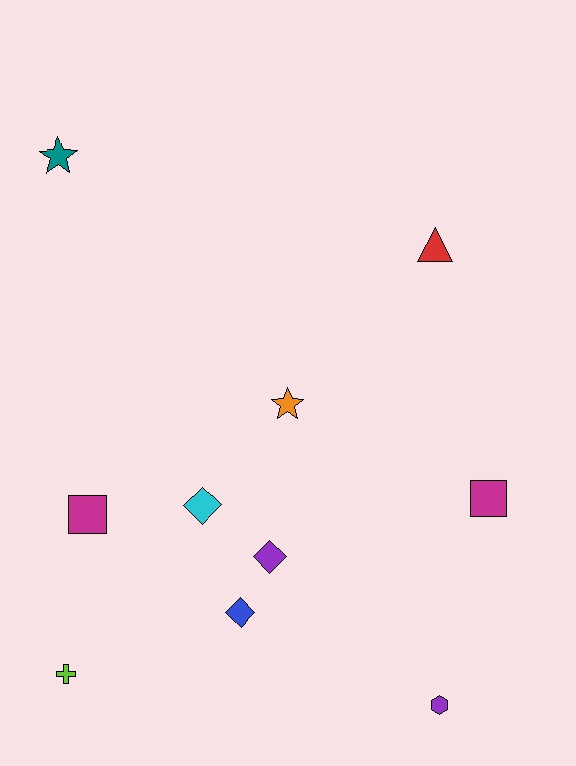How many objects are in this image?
There are 10 objects.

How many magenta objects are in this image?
There are 2 magenta objects.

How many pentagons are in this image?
There are no pentagons.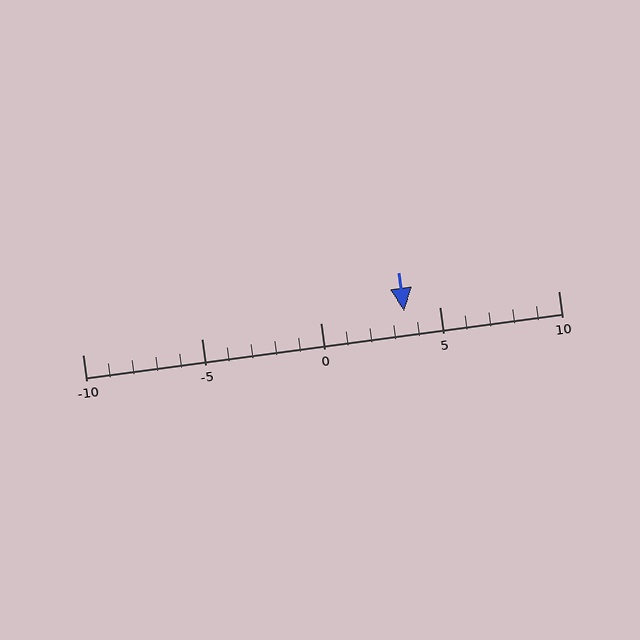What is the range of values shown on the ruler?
The ruler shows values from -10 to 10.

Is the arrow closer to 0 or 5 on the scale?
The arrow is closer to 5.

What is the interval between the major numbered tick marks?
The major tick marks are spaced 5 units apart.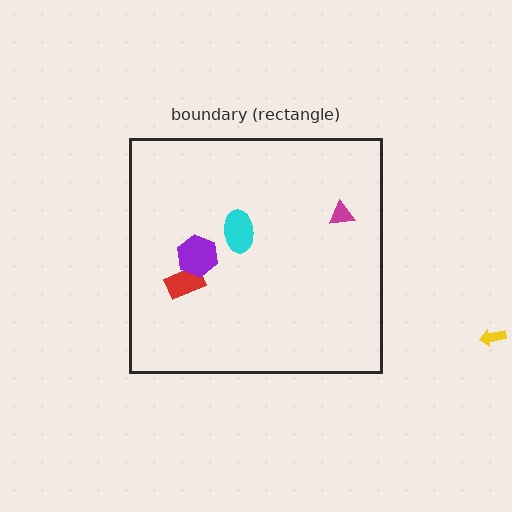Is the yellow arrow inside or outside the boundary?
Outside.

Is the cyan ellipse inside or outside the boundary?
Inside.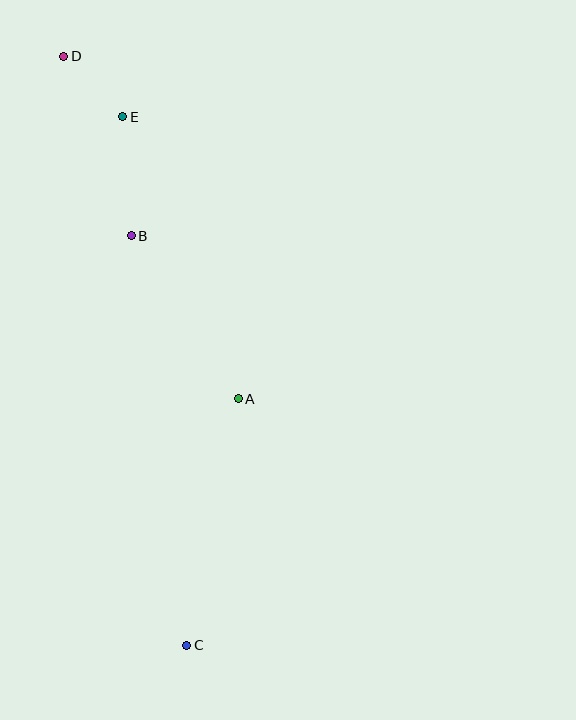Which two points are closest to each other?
Points D and E are closest to each other.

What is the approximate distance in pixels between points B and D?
The distance between B and D is approximately 192 pixels.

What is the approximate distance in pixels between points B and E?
The distance between B and E is approximately 119 pixels.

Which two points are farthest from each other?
Points C and D are farthest from each other.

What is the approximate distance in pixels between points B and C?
The distance between B and C is approximately 413 pixels.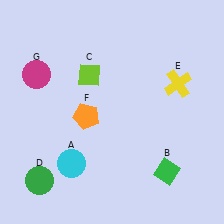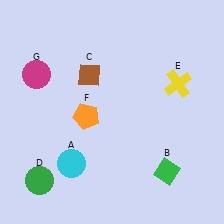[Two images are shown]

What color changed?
The diamond (C) changed from lime in Image 1 to brown in Image 2.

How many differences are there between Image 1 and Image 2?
There is 1 difference between the two images.